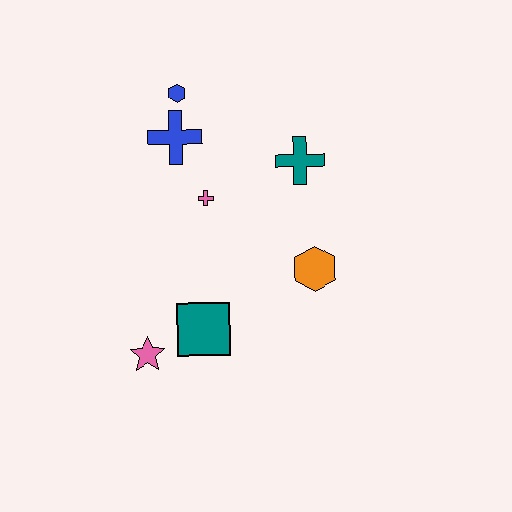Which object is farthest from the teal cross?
The pink star is farthest from the teal cross.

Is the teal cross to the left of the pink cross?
No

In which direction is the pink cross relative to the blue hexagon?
The pink cross is below the blue hexagon.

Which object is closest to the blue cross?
The blue hexagon is closest to the blue cross.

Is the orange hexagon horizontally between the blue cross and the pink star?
No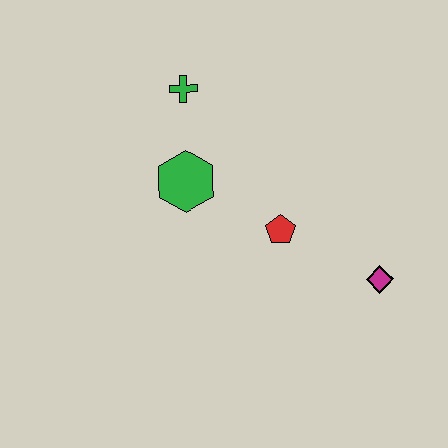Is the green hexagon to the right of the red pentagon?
No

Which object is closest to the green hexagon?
The green cross is closest to the green hexagon.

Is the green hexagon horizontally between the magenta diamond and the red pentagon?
No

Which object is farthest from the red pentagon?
The green cross is farthest from the red pentagon.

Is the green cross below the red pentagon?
No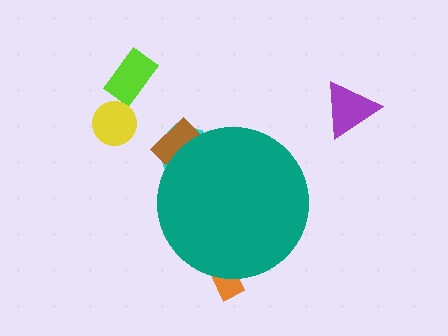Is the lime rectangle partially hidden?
No, the lime rectangle is fully visible.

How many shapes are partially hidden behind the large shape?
3 shapes are partially hidden.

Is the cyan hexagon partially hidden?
Yes, the cyan hexagon is partially hidden behind the teal circle.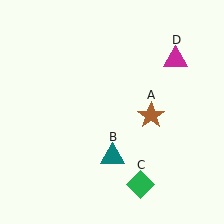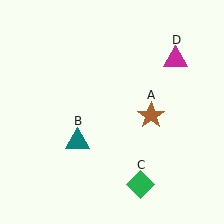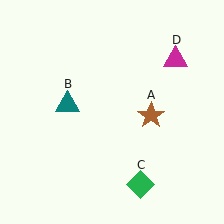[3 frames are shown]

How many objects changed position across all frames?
1 object changed position: teal triangle (object B).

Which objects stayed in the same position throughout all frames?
Brown star (object A) and green diamond (object C) and magenta triangle (object D) remained stationary.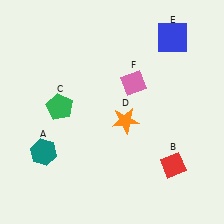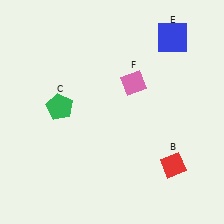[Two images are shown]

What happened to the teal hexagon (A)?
The teal hexagon (A) was removed in Image 2. It was in the bottom-left area of Image 1.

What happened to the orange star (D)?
The orange star (D) was removed in Image 2. It was in the bottom-right area of Image 1.